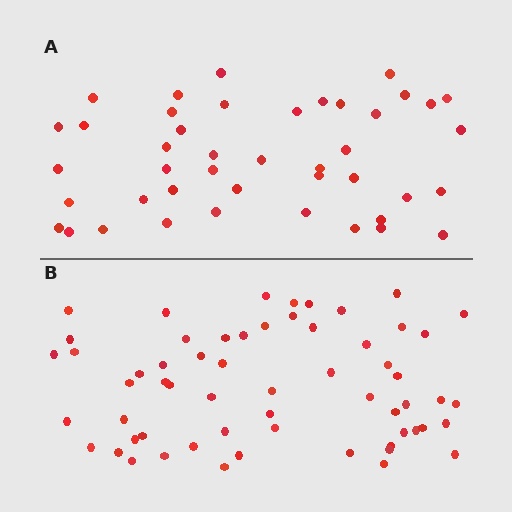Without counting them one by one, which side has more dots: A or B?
Region B (the bottom region) has more dots.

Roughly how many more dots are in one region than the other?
Region B has approximately 15 more dots than region A.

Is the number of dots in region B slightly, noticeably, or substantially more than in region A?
Region B has noticeably more, but not dramatically so. The ratio is roughly 1.4 to 1.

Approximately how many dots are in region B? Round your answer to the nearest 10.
About 60 dots.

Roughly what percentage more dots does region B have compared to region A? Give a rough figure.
About 40% more.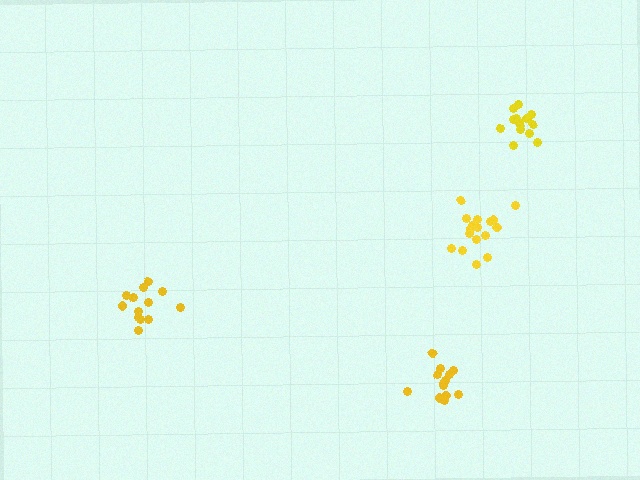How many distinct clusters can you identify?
There are 4 distinct clusters.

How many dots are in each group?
Group 1: 14 dots, Group 2: 13 dots, Group 3: 17 dots, Group 4: 14 dots (58 total).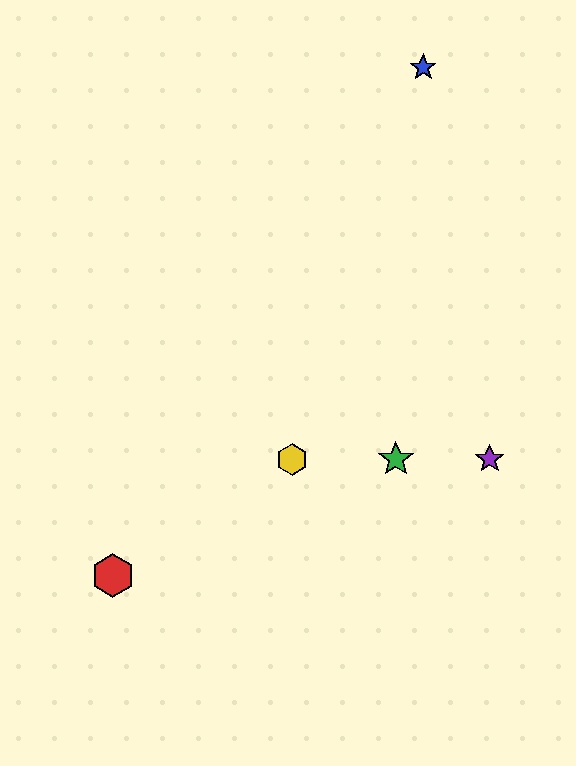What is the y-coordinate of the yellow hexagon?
The yellow hexagon is at y≈459.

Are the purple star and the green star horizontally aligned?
Yes, both are at y≈459.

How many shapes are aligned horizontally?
3 shapes (the green star, the yellow hexagon, the purple star) are aligned horizontally.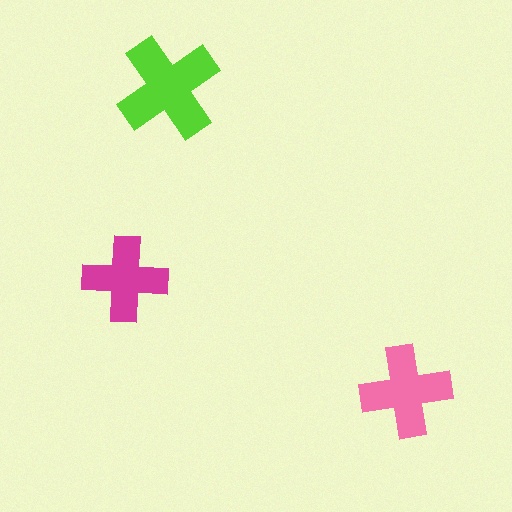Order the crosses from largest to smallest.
the lime one, the pink one, the magenta one.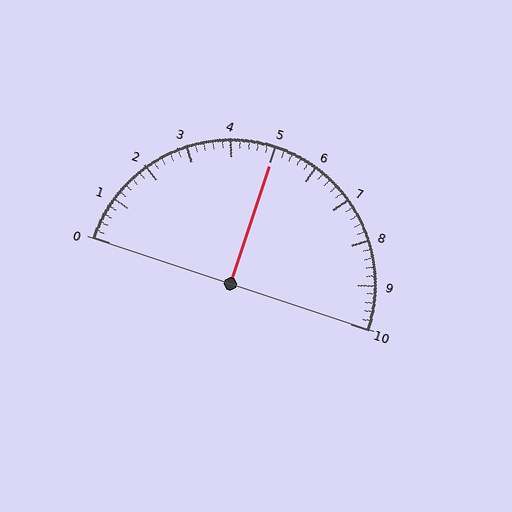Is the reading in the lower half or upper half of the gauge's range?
The reading is in the upper half of the range (0 to 10).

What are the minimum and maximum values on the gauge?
The gauge ranges from 0 to 10.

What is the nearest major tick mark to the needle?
The nearest major tick mark is 5.